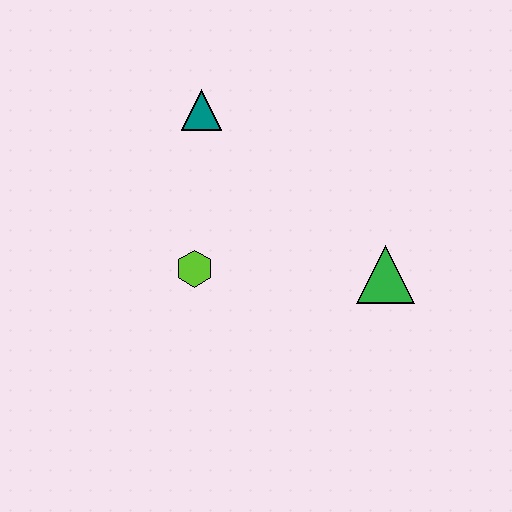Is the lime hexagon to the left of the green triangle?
Yes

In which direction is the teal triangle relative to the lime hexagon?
The teal triangle is above the lime hexagon.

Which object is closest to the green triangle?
The lime hexagon is closest to the green triangle.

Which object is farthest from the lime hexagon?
The green triangle is farthest from the lime hexagon.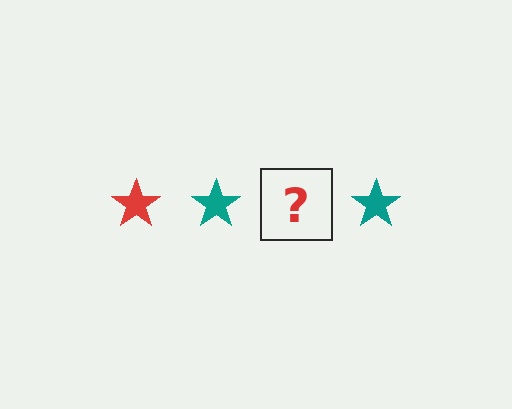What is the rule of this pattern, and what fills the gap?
The rule is that the pattern cycles through red, teal stars. The gap should be filled with a red star.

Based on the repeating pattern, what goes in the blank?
The blank should be a red star.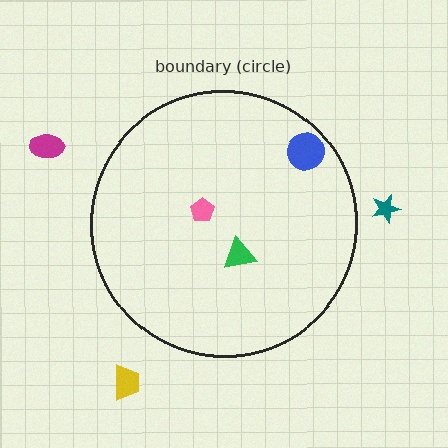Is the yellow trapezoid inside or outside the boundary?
Outside.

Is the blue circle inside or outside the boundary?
Inside.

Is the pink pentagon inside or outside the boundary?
Inside.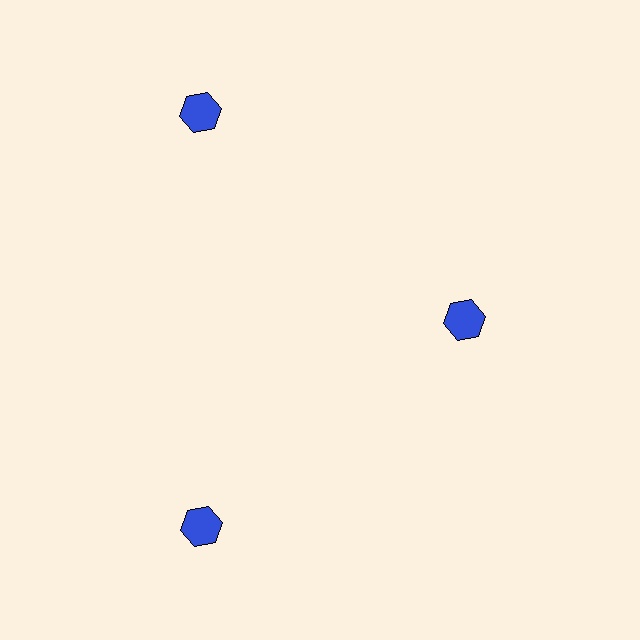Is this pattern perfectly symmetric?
No. The 3 blue hexagons are arranged in a ring, but one element near the 3 o'clock position is pulled inward toward the center, breaking the 3-fold rotational symmetry.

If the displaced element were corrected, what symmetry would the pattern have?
It would have 3-fold rotational symmetry — the pattern would map onto itself every 120 degrees.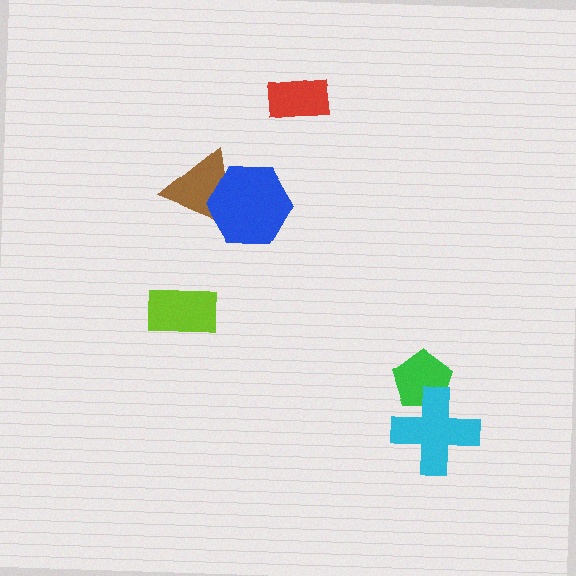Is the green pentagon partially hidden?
Yes, it is partially covered by another shape.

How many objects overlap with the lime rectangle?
0 objects overlap with the lime rectangle.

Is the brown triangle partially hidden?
Yes, it is partially covered by another shape.